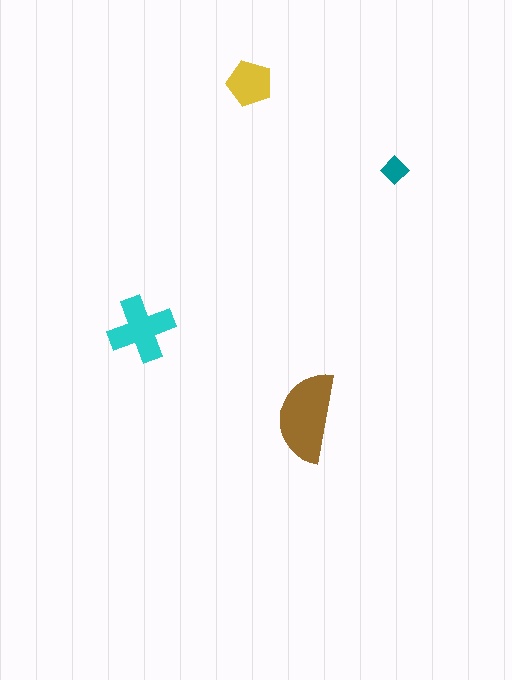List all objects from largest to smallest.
The brown semicircle, the cyan cross, the yellow pentagon, the teal diamond.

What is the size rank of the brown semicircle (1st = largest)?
1st.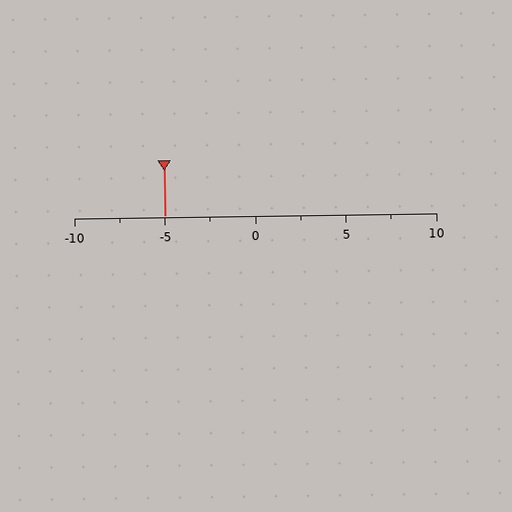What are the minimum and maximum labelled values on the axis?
The axis runs from -10 to 10.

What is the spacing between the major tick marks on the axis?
The major ticks are spaced 5 apart.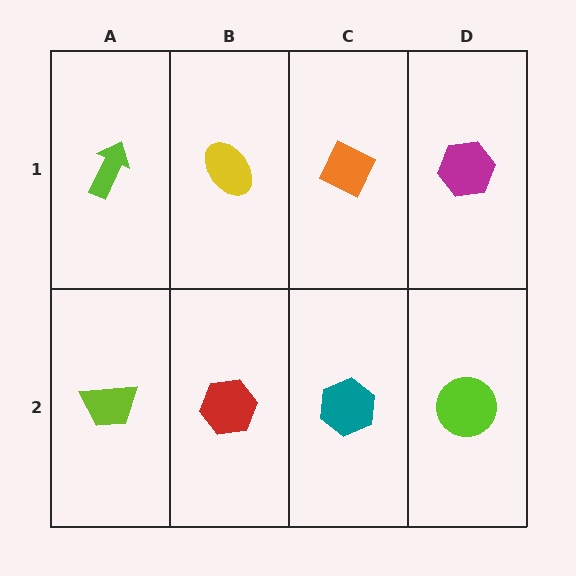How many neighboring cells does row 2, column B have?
3.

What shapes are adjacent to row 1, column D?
A lime circle (row 2, column D), an orange diamond (row 1, column C).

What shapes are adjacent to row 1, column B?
A red hexagon (row 2, column B), a lime arrow (row 1, column A), an orange diamond (row 1, column C).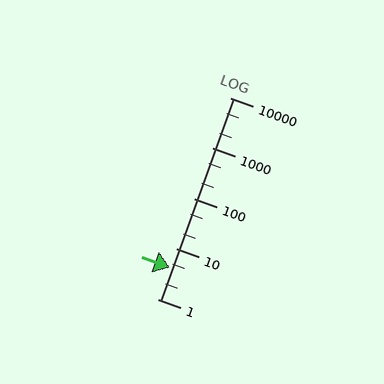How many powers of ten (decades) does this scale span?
The scale spans 4 decades, from 1 to 10000.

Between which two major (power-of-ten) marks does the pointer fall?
The pointer is between 1 and 10.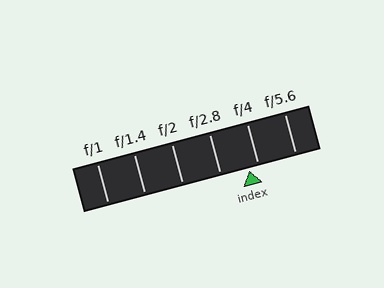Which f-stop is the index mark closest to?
The index mark is closest to f/4.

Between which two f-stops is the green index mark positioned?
The index mark is between f/2.8 and f/4.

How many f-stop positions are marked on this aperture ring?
There are 6 f-stop positions marked.